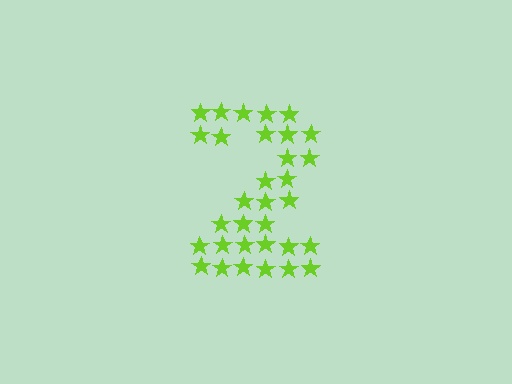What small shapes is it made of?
It is made of small stars.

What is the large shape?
The large shape is the digit 2.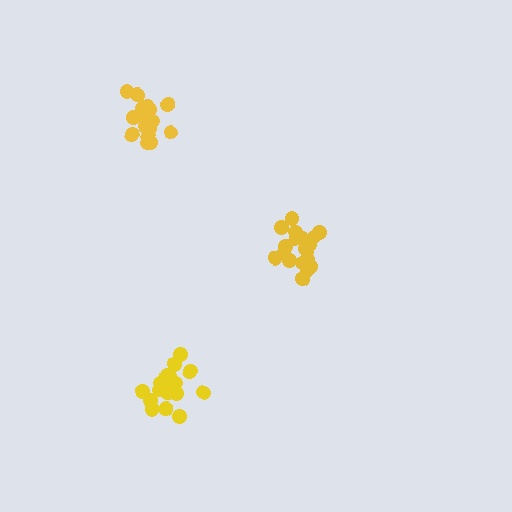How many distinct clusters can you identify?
There are 3 distinct clusters.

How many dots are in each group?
Group 1: 19 dots, Group 2: 17 dots, Group 3: 17 dots (53 total).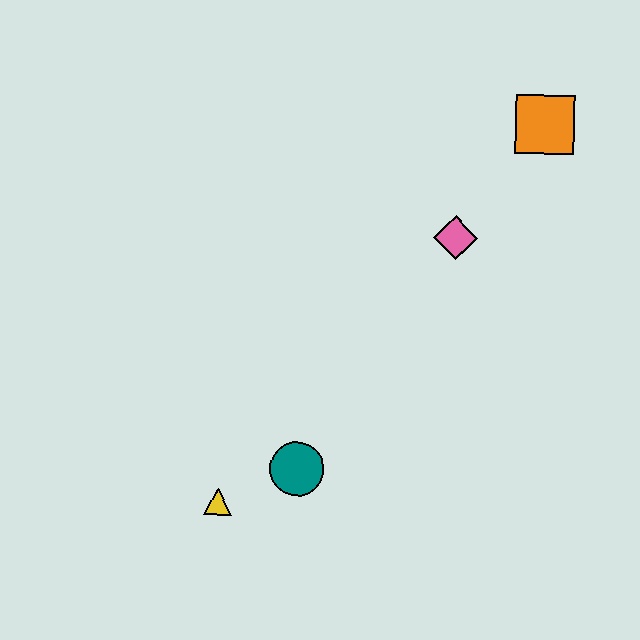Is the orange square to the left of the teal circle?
No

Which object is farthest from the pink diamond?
The yellow triangle is farthest from the pink diamond.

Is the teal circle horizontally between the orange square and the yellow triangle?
Yes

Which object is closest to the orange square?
The pink diamond is closest to the orange square.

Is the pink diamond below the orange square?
Yes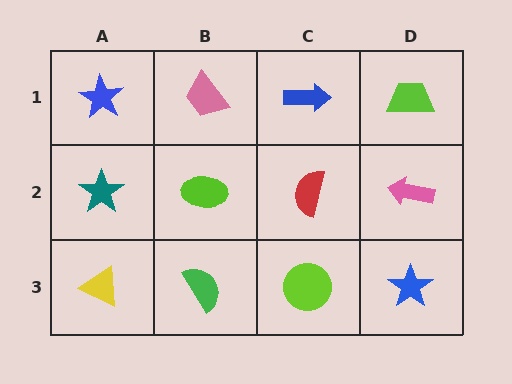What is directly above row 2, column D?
A lime trapezoid.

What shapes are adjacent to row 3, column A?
A teal star (row 2, column A), a green semicircle (row 3, column B).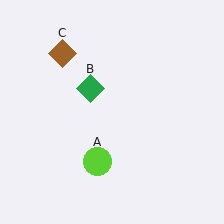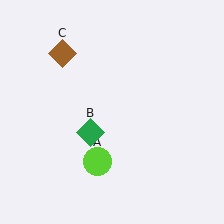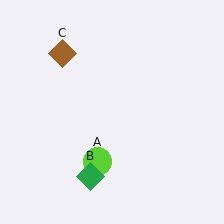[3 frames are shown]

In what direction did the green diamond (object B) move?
The green diamond (object B) moved down.